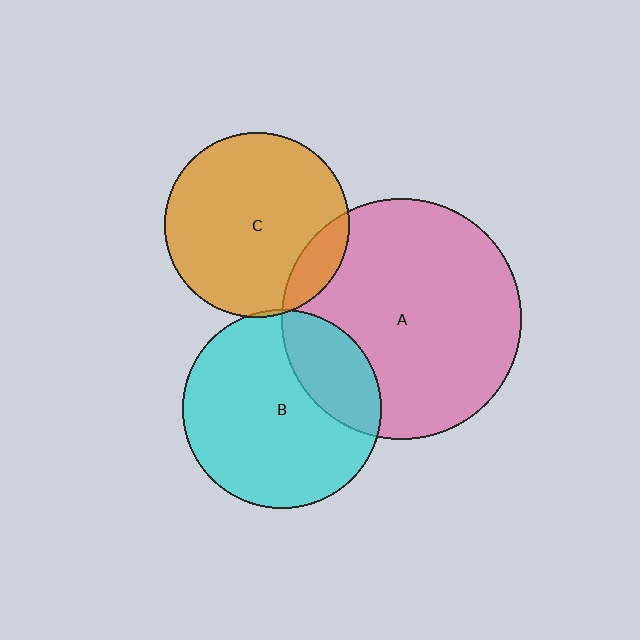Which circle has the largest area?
Circle A (pink).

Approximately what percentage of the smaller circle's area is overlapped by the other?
Approximately 25%.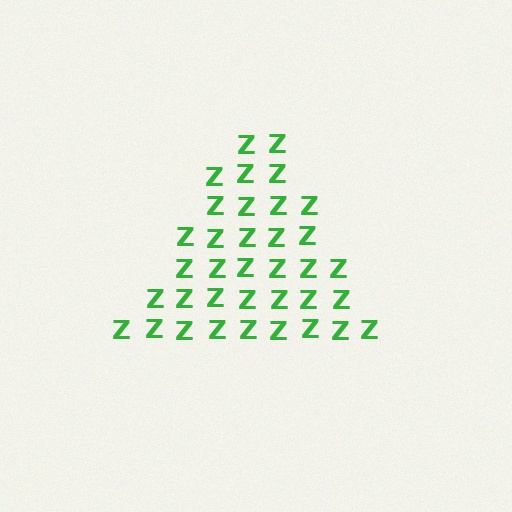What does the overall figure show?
The overall figure shows a triangle.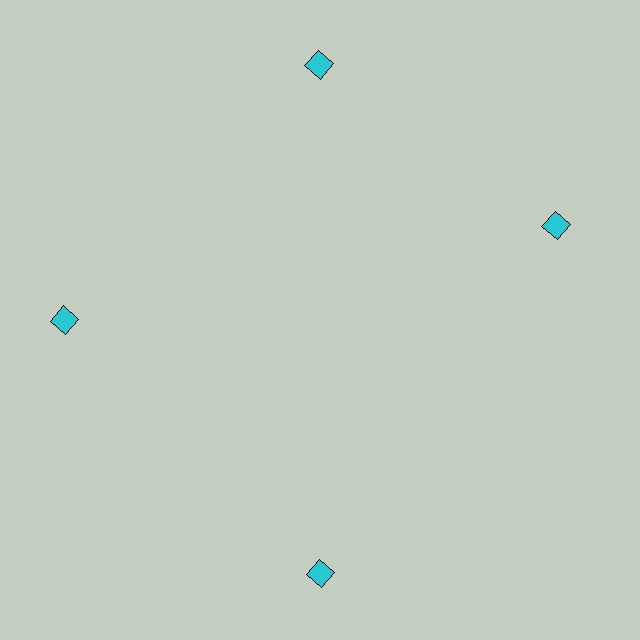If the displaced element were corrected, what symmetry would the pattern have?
It would have 4-fold rotational symmetry — the pattern would map onto itself every 90 degrees.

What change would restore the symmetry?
The symmetry would be restored by rotating it back into even spacing with its neighbors so that all 4 diamonds sit at equal angles and equal distance from the center.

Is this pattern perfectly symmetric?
No. The 4 cyan diamonds are arranged in a ring, but one element near the 3 o'clock position is rotated out of alignment along the ring, breaking the 4-fold rotational symmetry.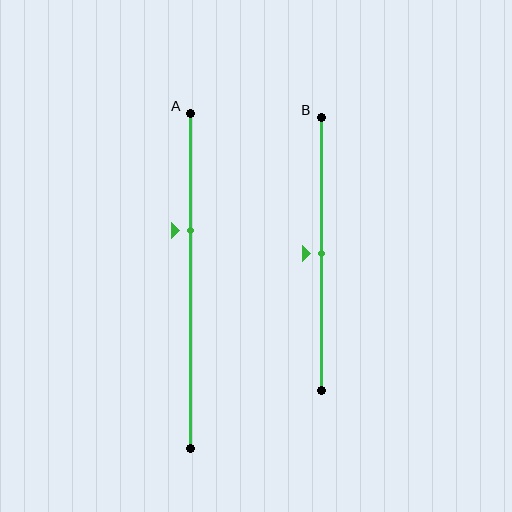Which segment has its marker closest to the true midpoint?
Segment B has its marker closest to the true midpoint.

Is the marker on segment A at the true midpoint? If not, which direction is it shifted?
No, the marker on segment A is shifted upward by about 15% of the segment length.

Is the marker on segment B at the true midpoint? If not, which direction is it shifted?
Yes, the marker on segment B is at the true midpoint.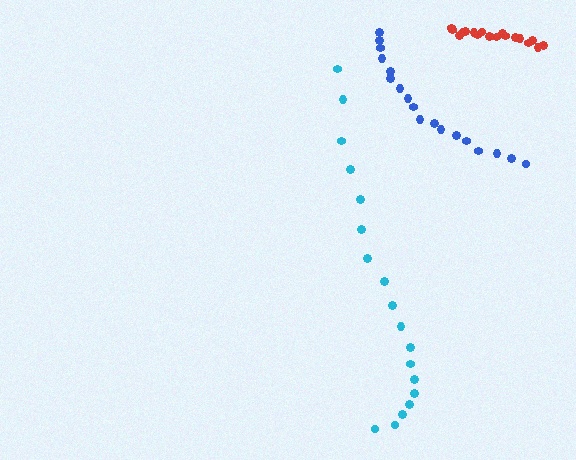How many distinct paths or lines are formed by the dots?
There are 3 distinct paths.